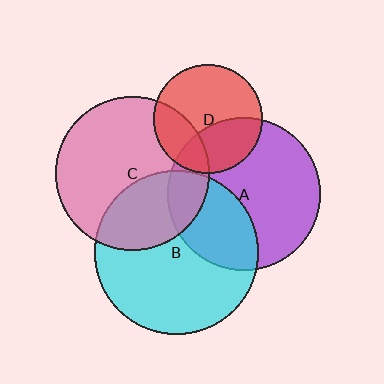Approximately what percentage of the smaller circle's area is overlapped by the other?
Approximately 25%.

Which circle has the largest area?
Circle B (cyan).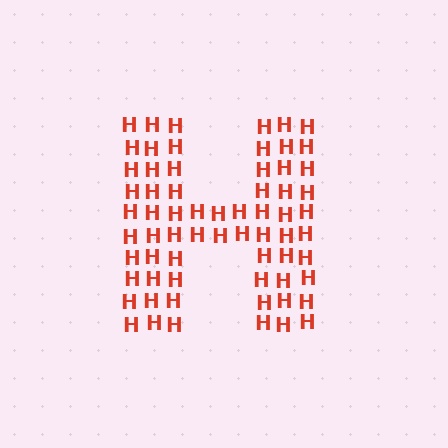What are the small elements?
The small elements are letter H's.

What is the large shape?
The large shape is the letter H.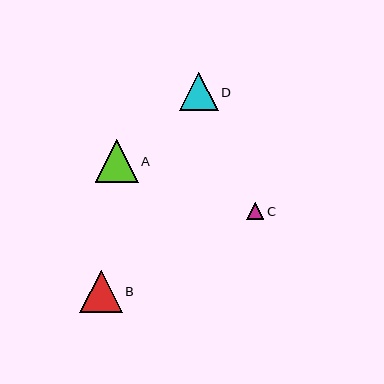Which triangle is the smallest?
Triangle C is the smallest with a size of approximately 17 pixels.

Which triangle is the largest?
Triangle A is the largest with a size of approximately 43 pixels.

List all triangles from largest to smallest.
From largest to smallest: A, B, D, C.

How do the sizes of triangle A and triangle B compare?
Triangle A and triangle B are approximately the same size.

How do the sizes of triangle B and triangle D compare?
Triangle B and triangle D are approximately the same size.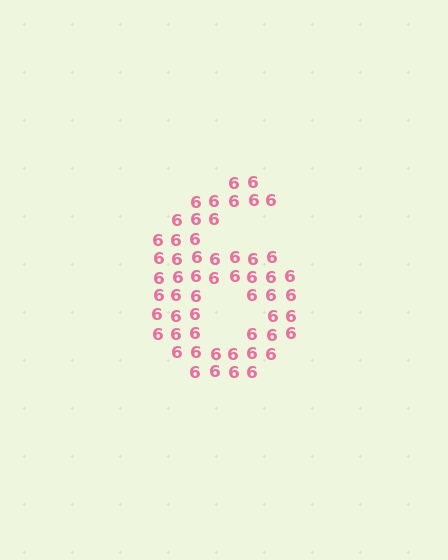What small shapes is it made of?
It is made of small digit 6's.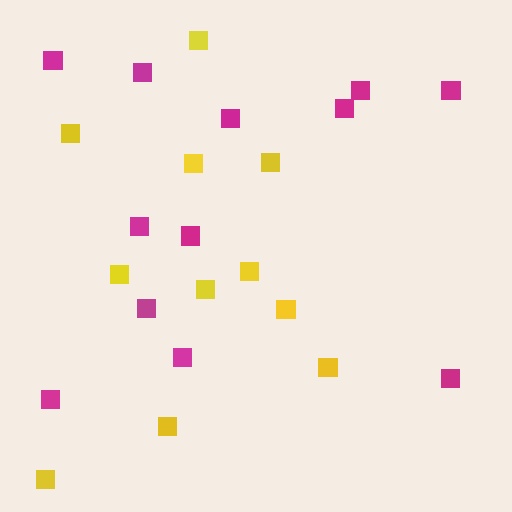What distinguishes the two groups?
There are 2 groups: one group of magenta squares (12) and one group of yellow squares (11).